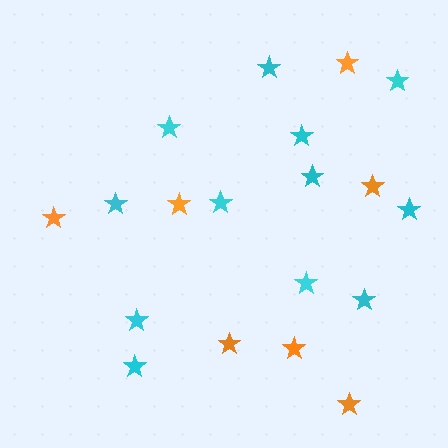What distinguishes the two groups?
There are 2 groups: one group of orange stars (7) and one group of cyan stars (12).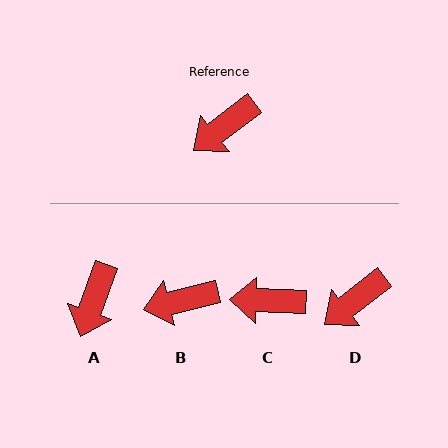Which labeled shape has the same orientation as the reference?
D.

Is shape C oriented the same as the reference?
No, it is off by about 40 degrees.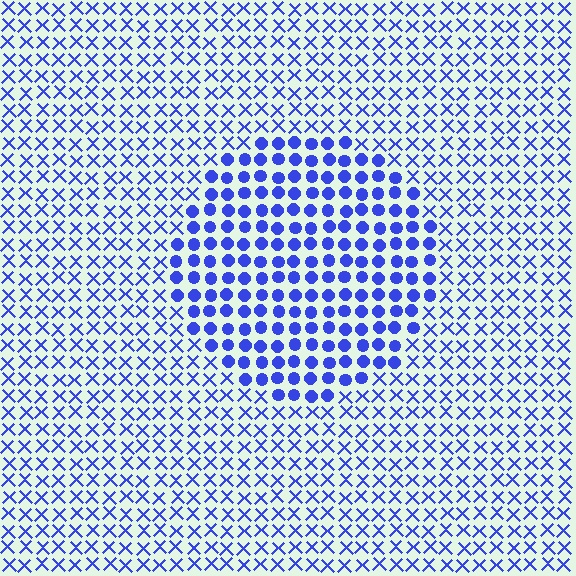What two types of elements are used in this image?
The image uses circles inside the circle region and X marks outside it.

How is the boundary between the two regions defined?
The boundary is defined by a change in element shape: circles inside vs. X marks outside. All elements share the same color and spacing.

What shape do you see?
I see a circle.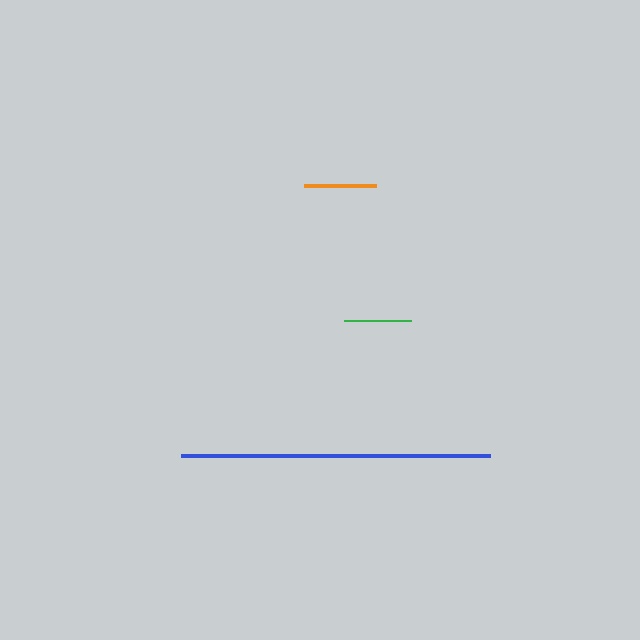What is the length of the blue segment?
The blue segment is approximately 309 pixels long.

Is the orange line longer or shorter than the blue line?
The blue line is longer than the orange line.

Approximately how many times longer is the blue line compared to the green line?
The blue line is approximately 4.7 times the length of the green line.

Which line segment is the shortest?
The green line is the shortest at approximately 66 pixels.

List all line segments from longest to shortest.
From longest to shortest: blue, orange, green.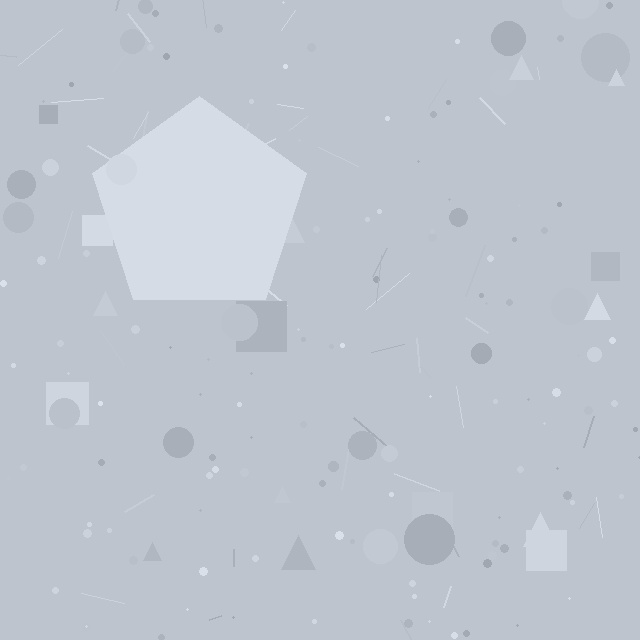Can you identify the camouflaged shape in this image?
The camouflaged shape is a pentagon.